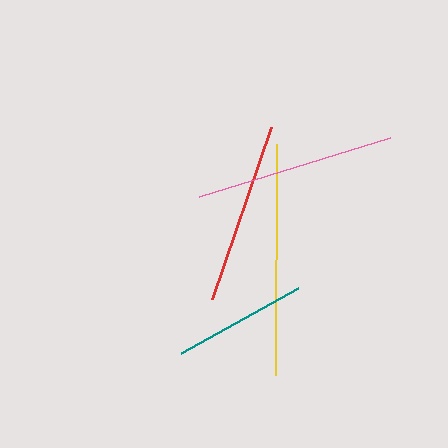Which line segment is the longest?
The yellow line is the longest at approximately 230 pixels.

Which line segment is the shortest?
The teal line is the shortest at approximately 134 pixels.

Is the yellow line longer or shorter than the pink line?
The yellow line is longer than the pink line.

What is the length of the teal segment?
The teal segment is approximately 134 pixels long.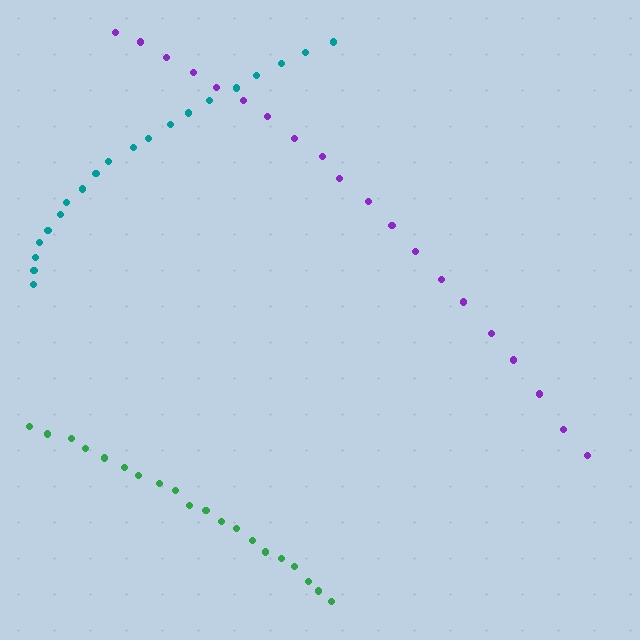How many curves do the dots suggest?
There are 3 distinct paths.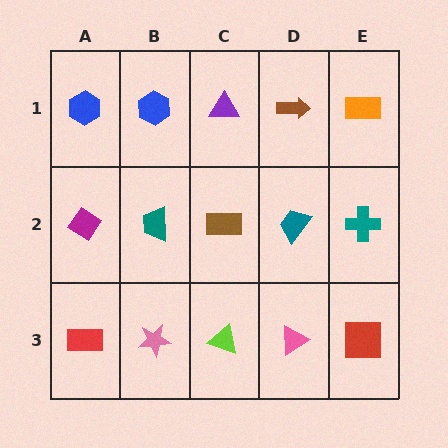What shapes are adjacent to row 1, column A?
A magenta diamond (row 2, column A), a blue hexagon (row 1, column B).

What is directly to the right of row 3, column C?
A pink triangle.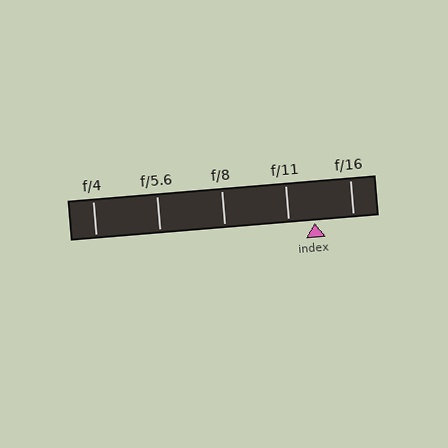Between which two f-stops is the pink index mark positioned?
The index mark is between f/11 and f/16.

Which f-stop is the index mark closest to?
The index mark is closest to f/11.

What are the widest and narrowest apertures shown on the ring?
The widest aperture shown is f/4 and the narrowest is f/16.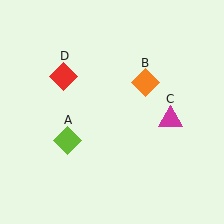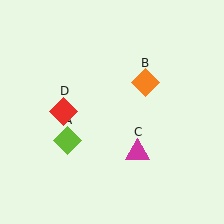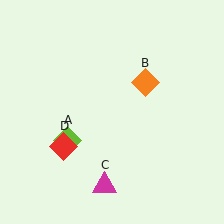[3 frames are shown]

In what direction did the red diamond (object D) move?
The red diamond (object D) moved down.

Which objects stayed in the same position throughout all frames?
Lime diamond (object A) and orange diamond (object B) remained stationary.